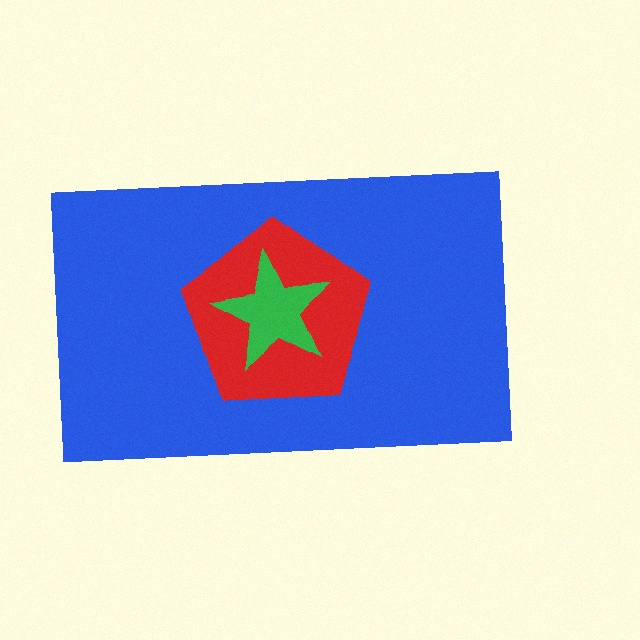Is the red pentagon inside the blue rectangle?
Yes.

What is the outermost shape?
The blue rectangle.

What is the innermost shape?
The green star.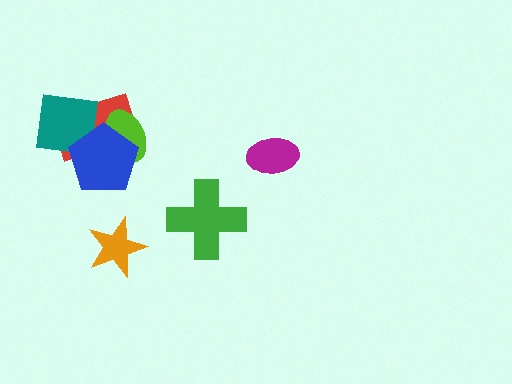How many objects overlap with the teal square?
2 objects overlap with the teal square.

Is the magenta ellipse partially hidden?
No, no other shape covers it.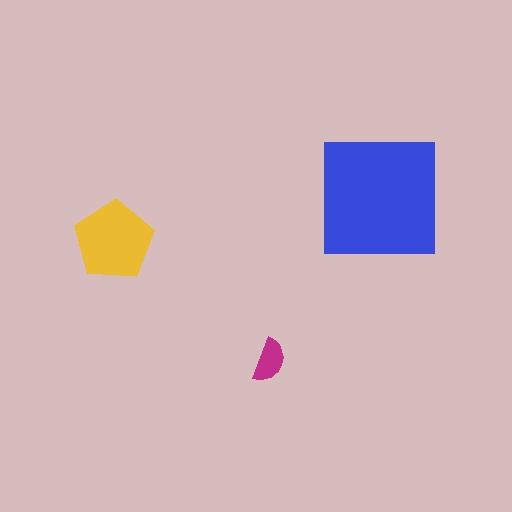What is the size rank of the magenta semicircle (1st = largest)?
3rd.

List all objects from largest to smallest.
The blue square, the yellow pentagon, the magenta semicircle.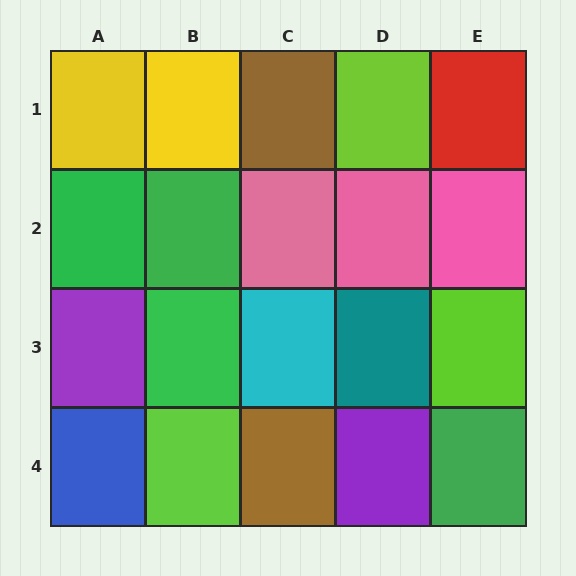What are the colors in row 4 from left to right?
Blue, lime, brown, purple, green.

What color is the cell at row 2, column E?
Pink.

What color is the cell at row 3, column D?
Teal.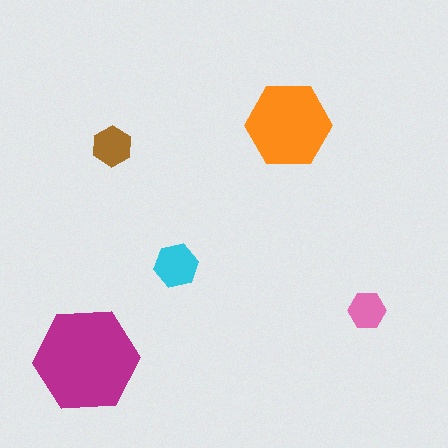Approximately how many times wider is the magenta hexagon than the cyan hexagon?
About 2.5 times wider.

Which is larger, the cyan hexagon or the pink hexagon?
The cyan one.